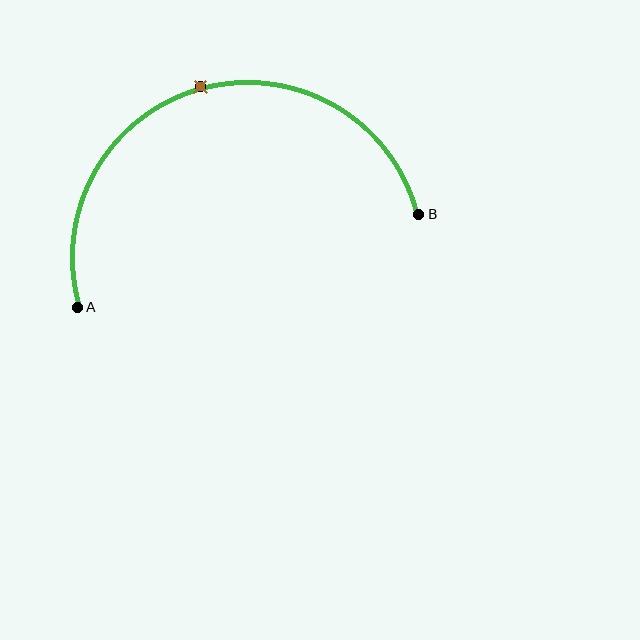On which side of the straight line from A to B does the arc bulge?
The arc bulges above the straight line connecting A and B.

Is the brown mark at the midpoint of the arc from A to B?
Yes. The brown mark lies on the arc at equal arc-length from both A and B — it is the arc midpoint.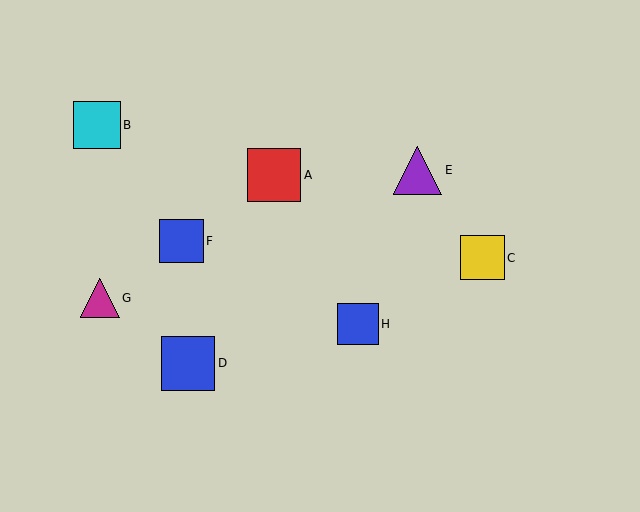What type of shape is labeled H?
Shape H is a blue square.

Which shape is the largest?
The blue square (labeled D) is the largest.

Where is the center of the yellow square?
The center of the yellow square is at (482, 258).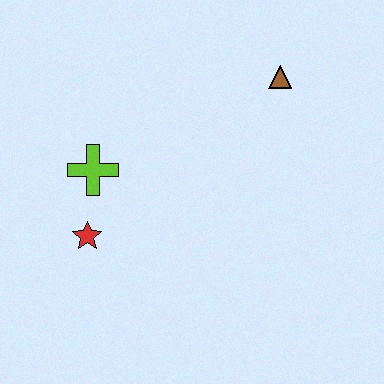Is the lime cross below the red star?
No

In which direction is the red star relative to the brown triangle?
The red star is to the left of the brown triangle.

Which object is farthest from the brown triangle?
The red star is farthest from the brown triangle.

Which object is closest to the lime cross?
The red star is closest to the lime cross.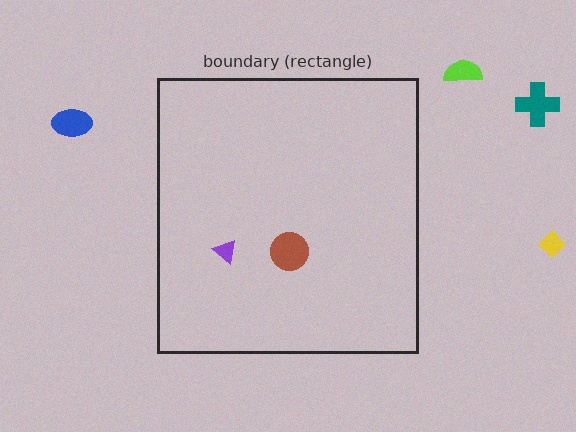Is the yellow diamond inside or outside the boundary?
Outside.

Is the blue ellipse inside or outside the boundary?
Outside.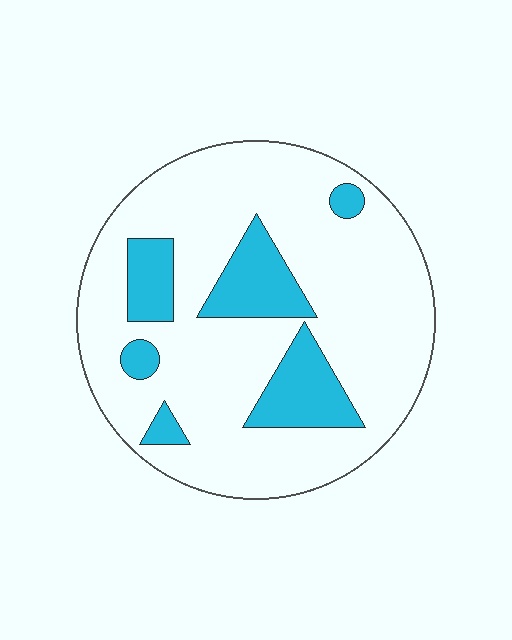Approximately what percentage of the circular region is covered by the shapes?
Approximately 20%.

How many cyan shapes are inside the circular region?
6.